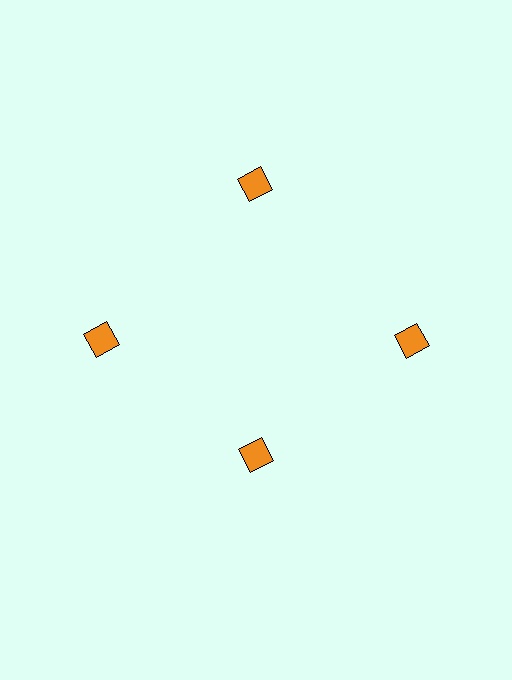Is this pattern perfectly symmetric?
No. The 4 orange diamonds are arranged in a ring, but one element near the 6 o'clock position is pulled inward toward the center, breaking the 4-fold rotational symmetry.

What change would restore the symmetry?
The symmetry would be restored by moving it outward, back onto the ring so that all 4 diamonds sit at equal angles and equal distance from the center.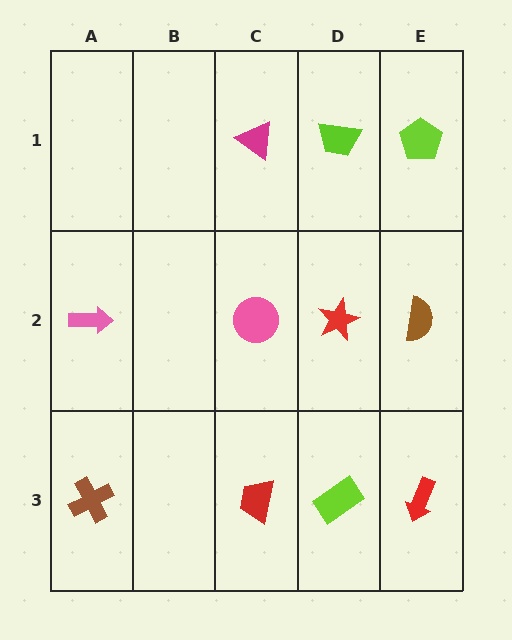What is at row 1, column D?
A lime trapezoid.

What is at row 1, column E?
A lime pentagon.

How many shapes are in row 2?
4 shapes.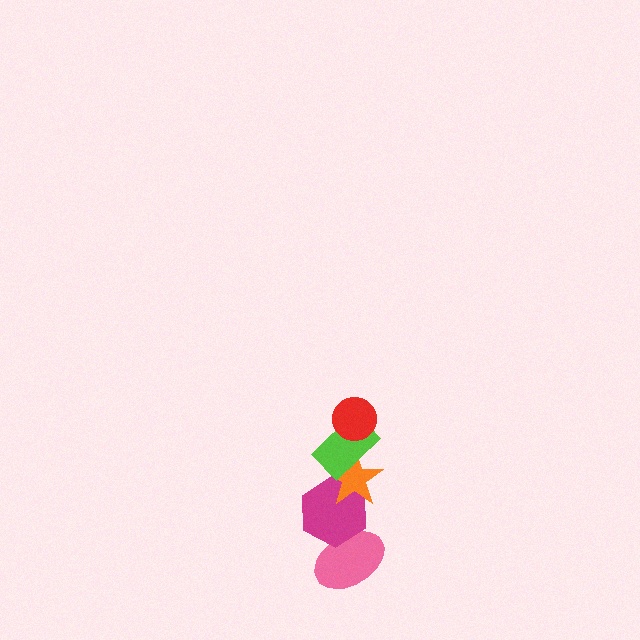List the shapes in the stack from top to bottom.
From top to bottom: the red circle, the lime rectangle, the orange star, the magenta hexagon, the pink ellipse.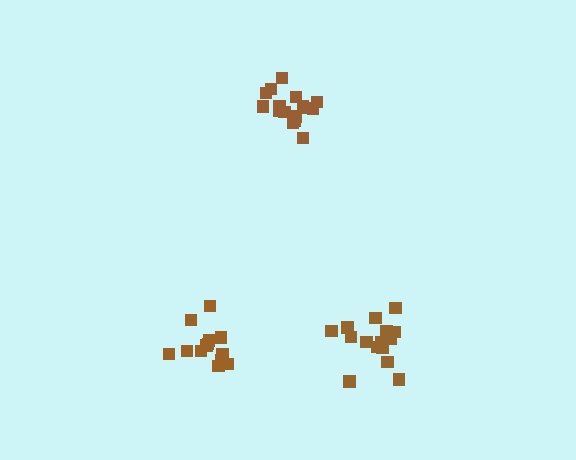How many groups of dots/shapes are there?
There are 3 groups.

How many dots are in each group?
Group 1: 16 dots, Group 2: 15 dots, Group 3: 13 dots (44 total).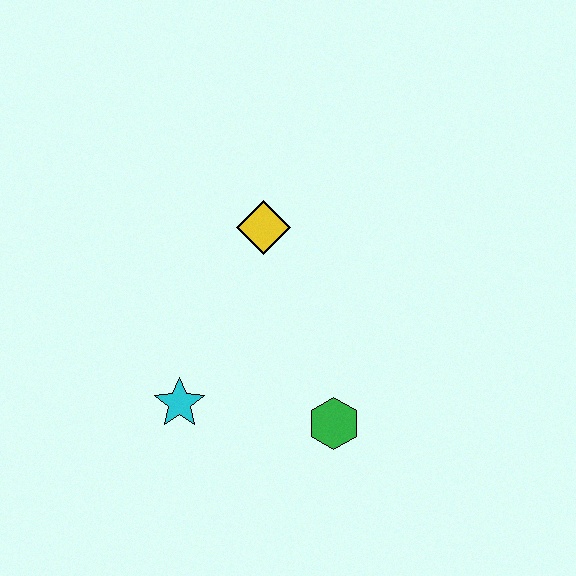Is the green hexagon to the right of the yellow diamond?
Yes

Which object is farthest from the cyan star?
The yellow diamond is farthest from the cyan star.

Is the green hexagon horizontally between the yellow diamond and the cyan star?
No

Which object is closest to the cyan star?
The green hexagon is closest to the cyan star.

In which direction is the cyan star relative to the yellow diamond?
The cyan star is below the yellow diamond.